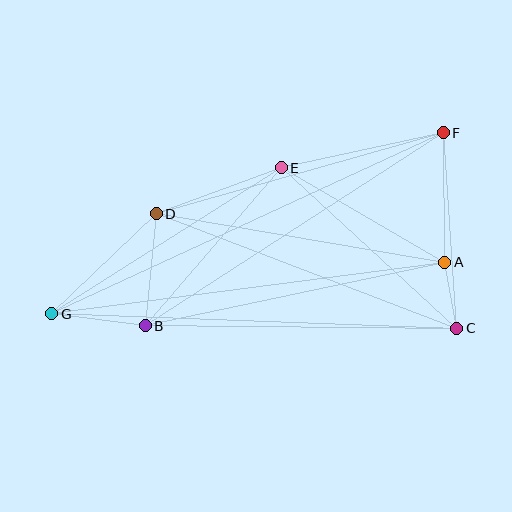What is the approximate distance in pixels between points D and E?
The distance between D and E is approximately 133 pixels.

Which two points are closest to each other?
Points A and C are closest to each other.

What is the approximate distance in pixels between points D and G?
The distance between D and G is approximately 144 pixels.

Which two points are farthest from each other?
Points F and G are farthest from each other.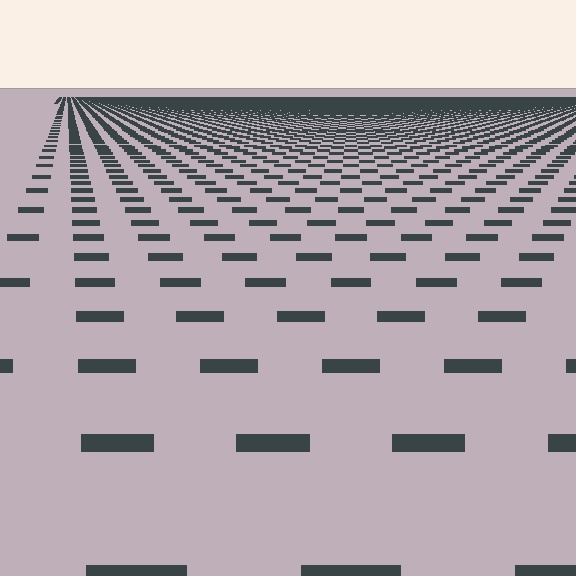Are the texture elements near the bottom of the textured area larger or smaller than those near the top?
Larger. Near the bottom, elements are closer to the viewer and appear at a bigger on-screen size.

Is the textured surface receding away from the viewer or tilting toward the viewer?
The surface is receding away from the viewer. Texture elements get smaller and denser toward the top.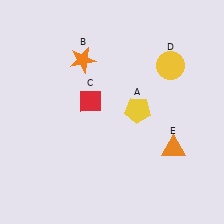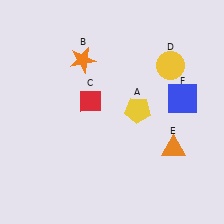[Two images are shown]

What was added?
A blue square (F) was added in Image 2.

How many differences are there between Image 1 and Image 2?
There is 1 difference between the two images.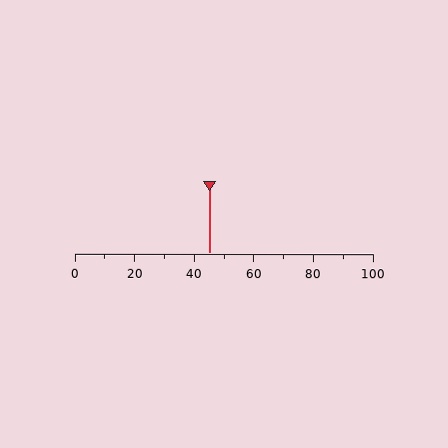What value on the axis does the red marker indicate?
The marker indicates approximately 45.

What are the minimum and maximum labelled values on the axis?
The axis runs from 0 to 100.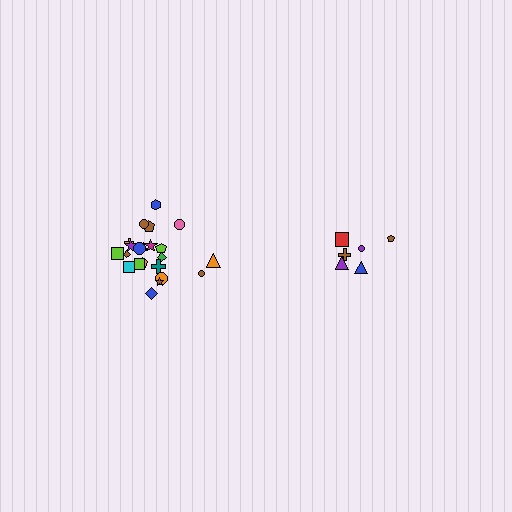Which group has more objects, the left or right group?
The left group.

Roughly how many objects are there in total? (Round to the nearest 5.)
Roughly 30 objects in total.